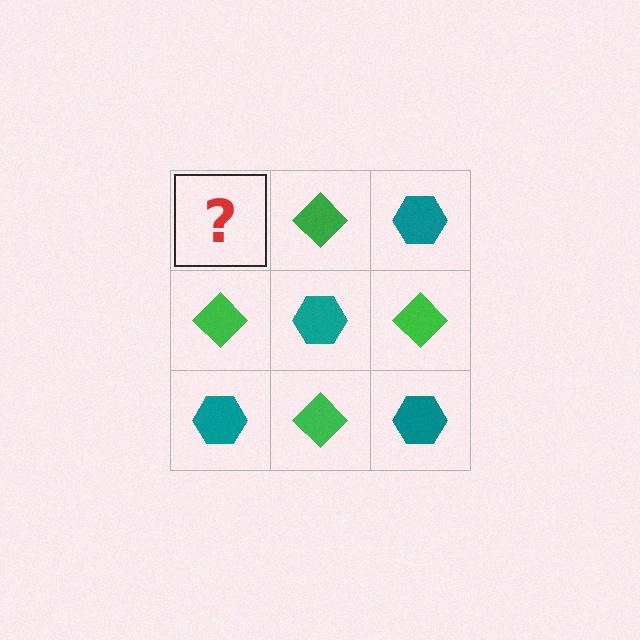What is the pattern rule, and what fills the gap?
The rule is that it alternates teal hexagon and green diamond in a checkerboard pattern. The gap should be filled with a teal hexagon.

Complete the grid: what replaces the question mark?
The question mark should be replaced with a teal hexagon.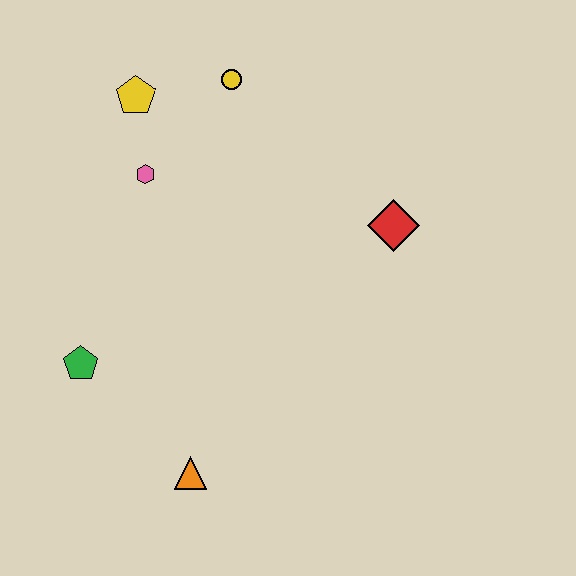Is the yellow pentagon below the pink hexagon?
No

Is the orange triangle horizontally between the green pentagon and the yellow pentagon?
No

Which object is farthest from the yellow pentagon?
The orange triangle is farthest from the yellow pentagon.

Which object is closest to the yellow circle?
The yellow pentagon is closest to the yellow circle.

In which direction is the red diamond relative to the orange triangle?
The red diamond is above the orange triangle.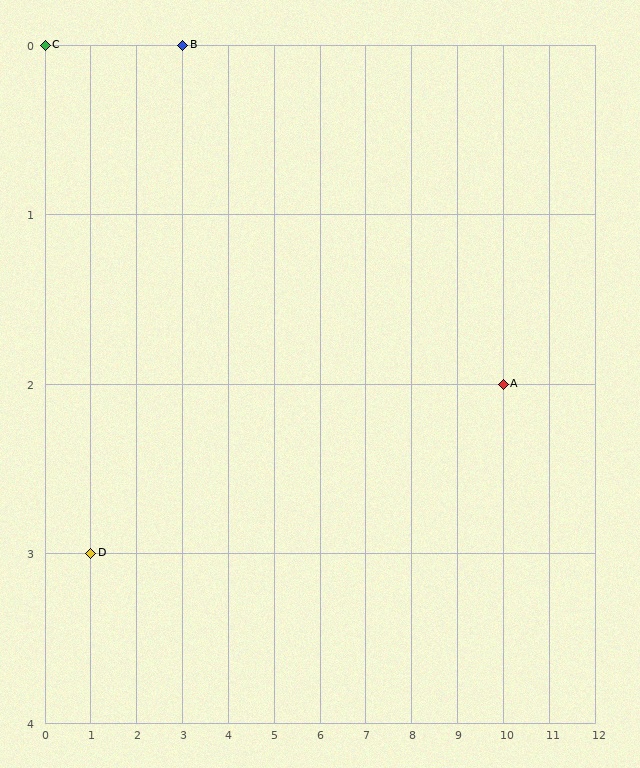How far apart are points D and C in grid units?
Points D and C are 1 column and 3 rows apart (about 3.2 grid units diagonally).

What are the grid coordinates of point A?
Point A is at grid coordinates (10, 2).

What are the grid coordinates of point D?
Point D is at grid coordinates (1, 3).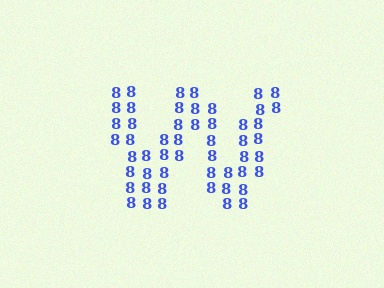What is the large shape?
The large shape is the letter W.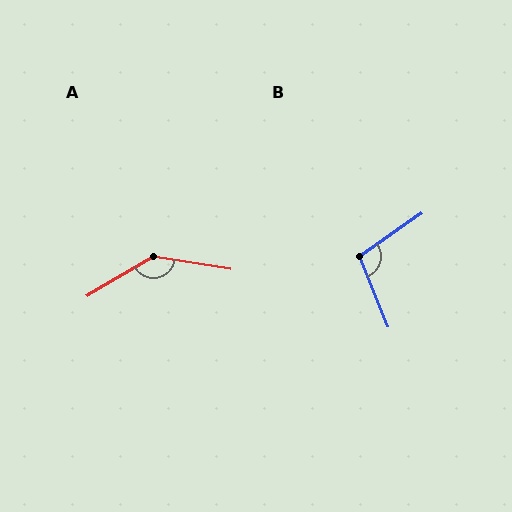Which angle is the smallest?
B, at approximately 102 degrees.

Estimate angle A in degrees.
Approximately 140 degrees.